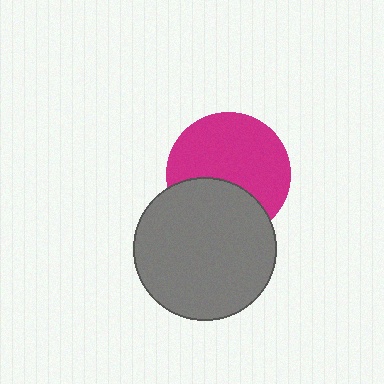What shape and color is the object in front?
The object in front is a gray circle.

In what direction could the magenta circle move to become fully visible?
The magenta circle could move up. That would shift it out from behind the gray circle entirely.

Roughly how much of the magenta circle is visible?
Most of it is visible (roughly 65%).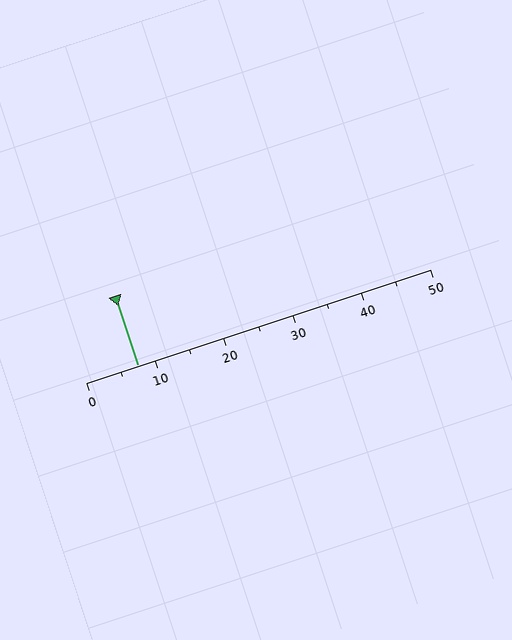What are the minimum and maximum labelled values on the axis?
The axis runs from 0 to 50.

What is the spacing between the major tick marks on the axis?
The major ticks are spaced 10 apart.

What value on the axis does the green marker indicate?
The marker indicates approximately 7.5.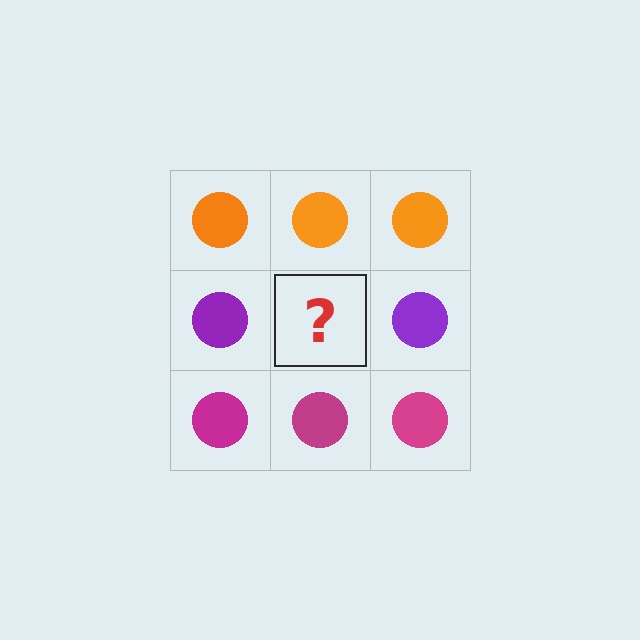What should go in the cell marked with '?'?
The missing cell should contain a purple circle.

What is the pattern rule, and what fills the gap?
The rule is that each row has a consistent color. The gap should be filled with a purple circle.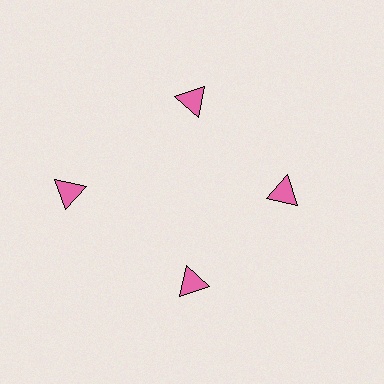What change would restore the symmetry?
The symmetry would be restored by moving it inward, back onto the ring so that all 4 triangles sit at equal angles and equal distance from the center.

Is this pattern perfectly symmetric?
No. The 4 pink triangles are arranged in a ring, but one element near the 9 o'clock position is pushed outward from the center, breaking the 4-fold rotational symmetry.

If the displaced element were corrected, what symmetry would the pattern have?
It would have 4-fold rotational symmetry — the pattern would map onto itself every 90 degrees.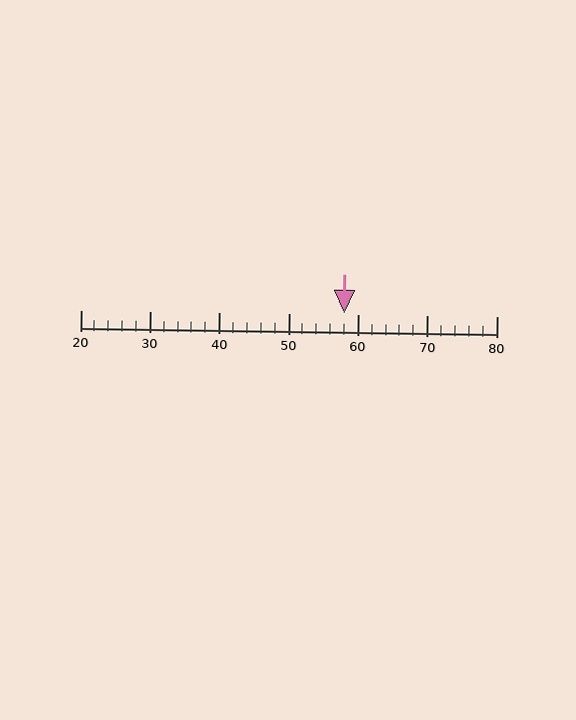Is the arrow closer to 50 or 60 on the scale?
The arrow is closer to 60.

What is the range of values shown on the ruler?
The ruler shows values from 20 to 80.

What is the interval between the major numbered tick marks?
The major tick marks are spaced 10 units apart.